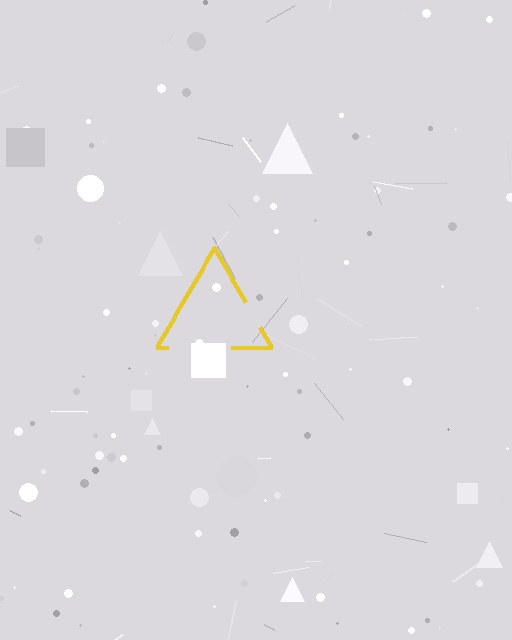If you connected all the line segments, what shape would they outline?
They would outline a triangle.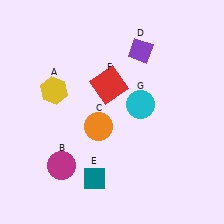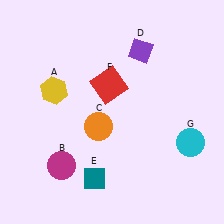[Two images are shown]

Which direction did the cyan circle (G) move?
The cyan circle (G) moved right.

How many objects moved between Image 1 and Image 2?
1 object moved between the two images.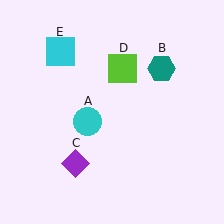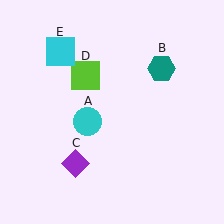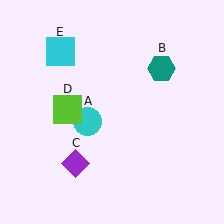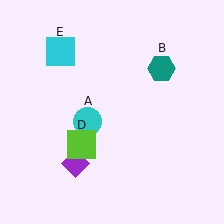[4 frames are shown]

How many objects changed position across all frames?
1 object changed position: lime square (object D).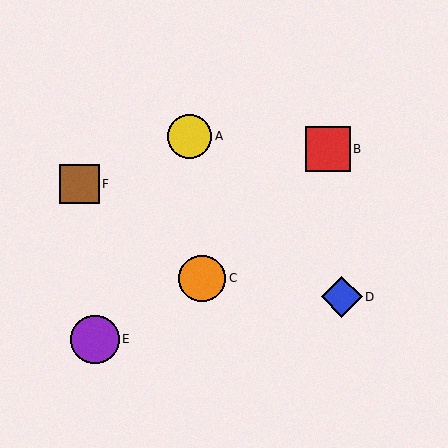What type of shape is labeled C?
Shape C is an orange circle.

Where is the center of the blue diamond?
The center of the blue diamond is at (342, 297).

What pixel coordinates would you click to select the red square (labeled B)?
Click at (328, 149) to select the red square B.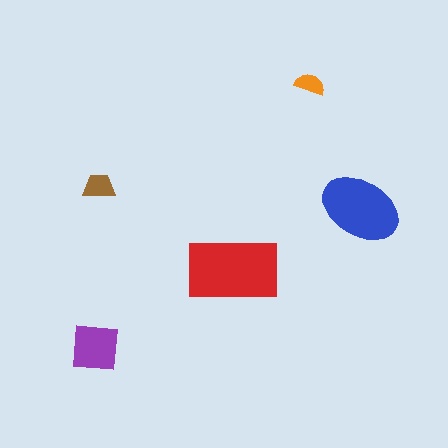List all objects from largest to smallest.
The red rectangle, the blue ellipse, the purple square, the brown trapezoid, the orange semicircle.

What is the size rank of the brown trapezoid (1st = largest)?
4th.